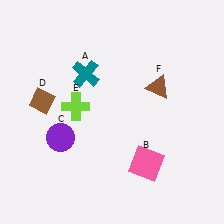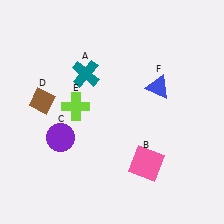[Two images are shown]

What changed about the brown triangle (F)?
In Image 1, F is brown. In Image 2, it changed to blue.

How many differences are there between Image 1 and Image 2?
There is 1 difference between the two images.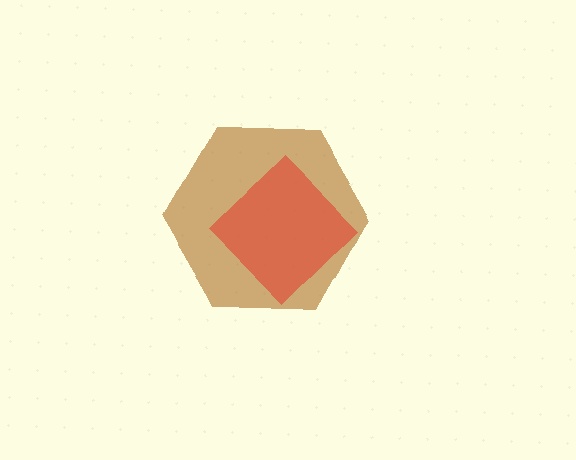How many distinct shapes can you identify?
There are 2 distinct shapes: a brown hexagon, a red diamond.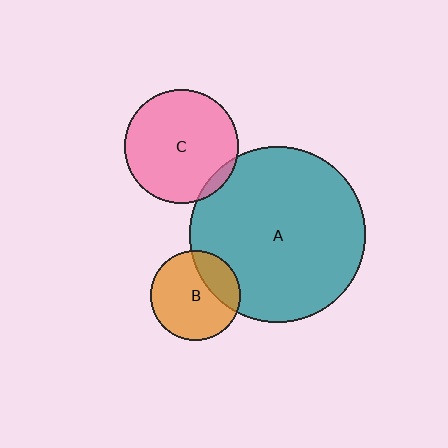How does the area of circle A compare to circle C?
Approximately 2.4 times.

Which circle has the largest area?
Circle A (teal).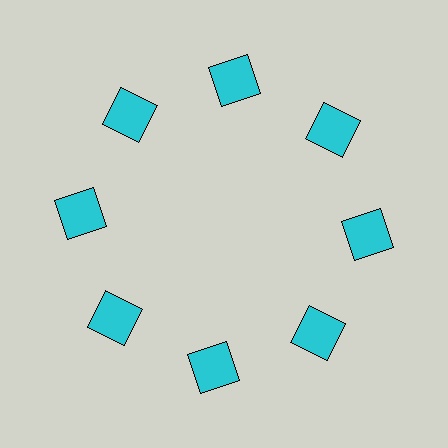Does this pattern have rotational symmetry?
Yes, this pattern has 8-fold rotational symmetry. It looks the same after rotating 45 degrees around the center.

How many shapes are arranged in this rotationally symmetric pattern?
There are 8 shapes, arranged in 8 groups of 1.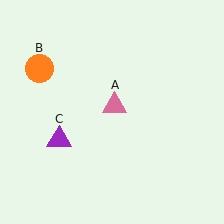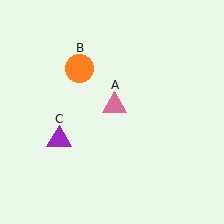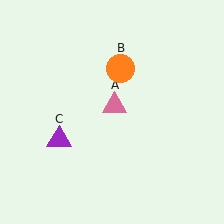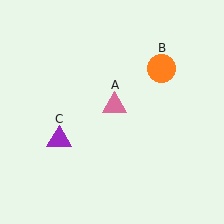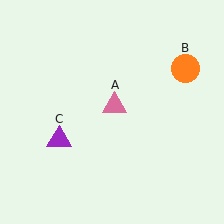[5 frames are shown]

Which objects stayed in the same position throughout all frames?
Pink triangle (object A) and purple triangle (object C) remained stationary.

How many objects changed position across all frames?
1 object changed position: orange circle (object B).